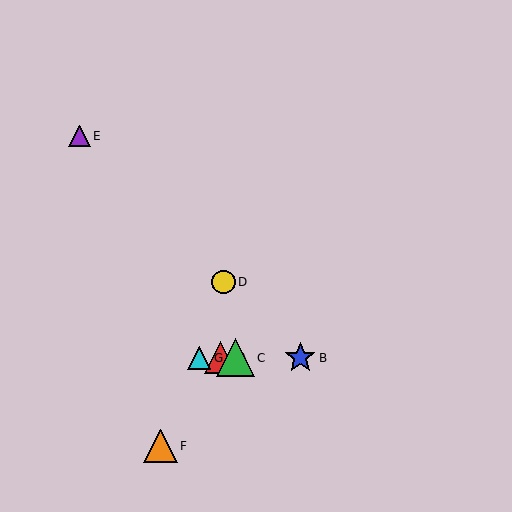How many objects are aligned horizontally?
4 objects (A, B, C, G) are aligned horizontally.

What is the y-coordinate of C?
Object C is at y≈358.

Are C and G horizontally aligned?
Yes, both are at y≈358.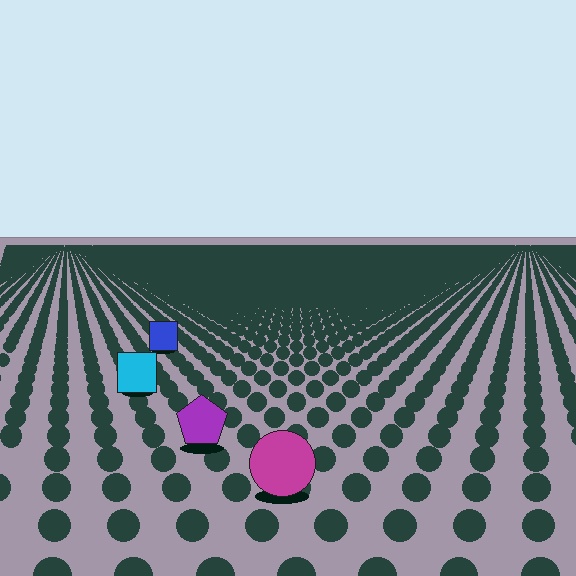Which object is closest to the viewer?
The magenta circle is closest. The texture marks near it are larger and more spread out.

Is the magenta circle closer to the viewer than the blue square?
Yes. The magenta circle is closer — you can tell from the texture gradient: the ground texture is coarser near it.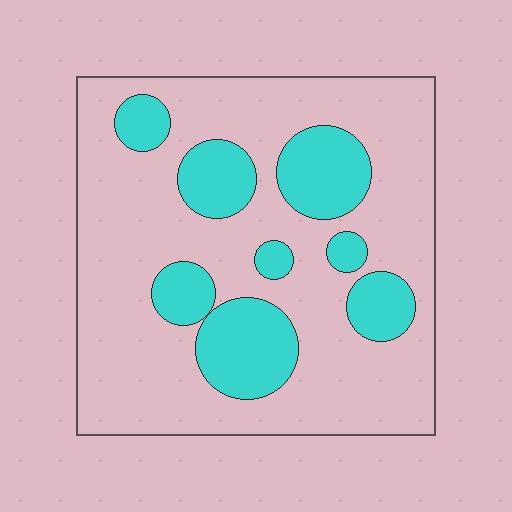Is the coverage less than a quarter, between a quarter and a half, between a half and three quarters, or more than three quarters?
Between a quarter and a half.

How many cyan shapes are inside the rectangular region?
8.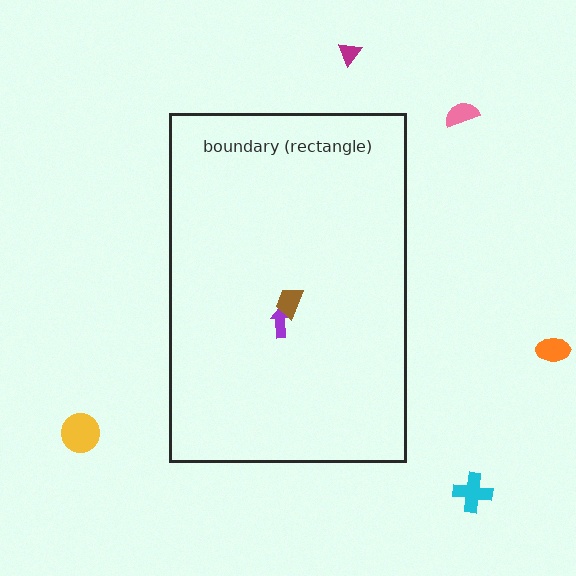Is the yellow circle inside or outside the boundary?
Outside.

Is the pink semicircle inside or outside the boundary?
Outside.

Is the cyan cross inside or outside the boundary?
Outside.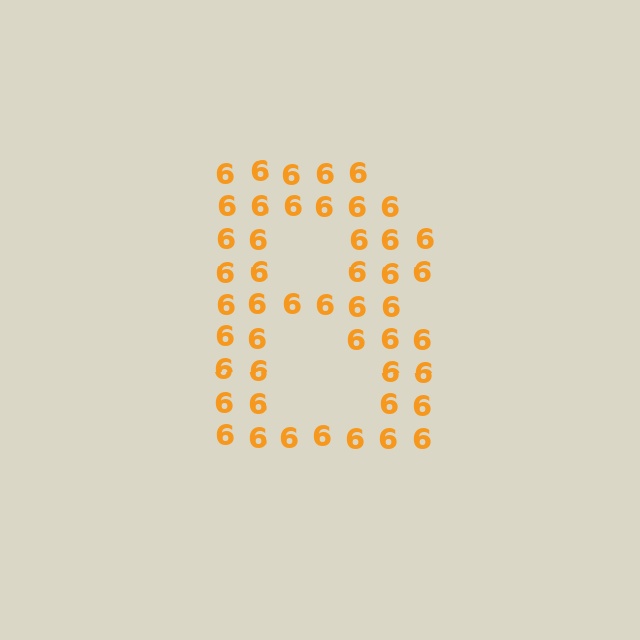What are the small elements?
The small elements are digit 6's.